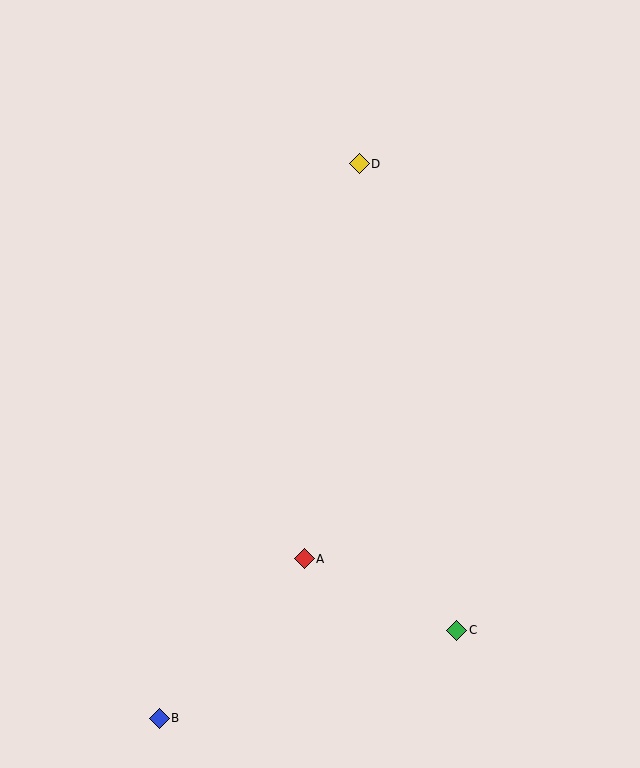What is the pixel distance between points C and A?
The distance between C and A is 169 pixels.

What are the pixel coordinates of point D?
Point D is at (359, 164).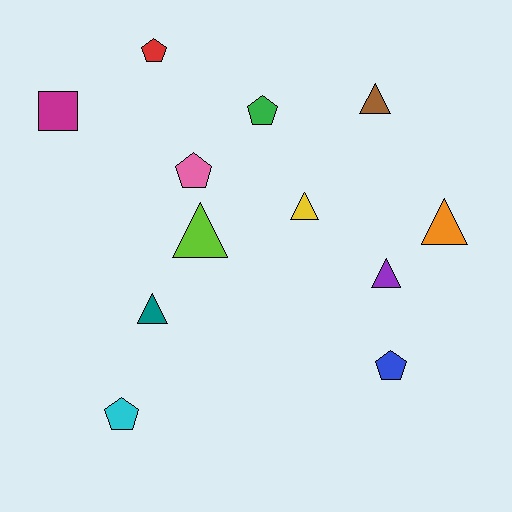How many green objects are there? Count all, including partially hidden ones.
There is 1 green object.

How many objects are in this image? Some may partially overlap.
There are 12 objects.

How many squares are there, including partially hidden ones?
There is 1 square.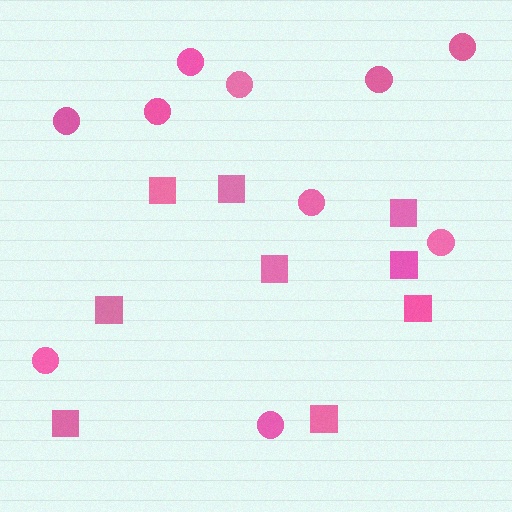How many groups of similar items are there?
There are 2 groups: one group of squares (9) and one group of circles (10).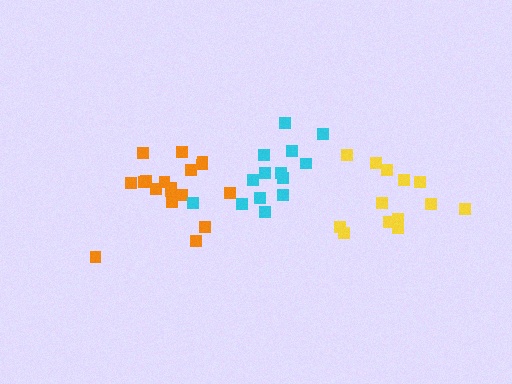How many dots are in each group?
Group 1: 19 dots, Group 2: 14 dots, Group 3: 13 dots (46 total).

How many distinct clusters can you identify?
There are 3 distinct clusters.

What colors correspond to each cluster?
The clusters are colored: orange, cyan, yellow.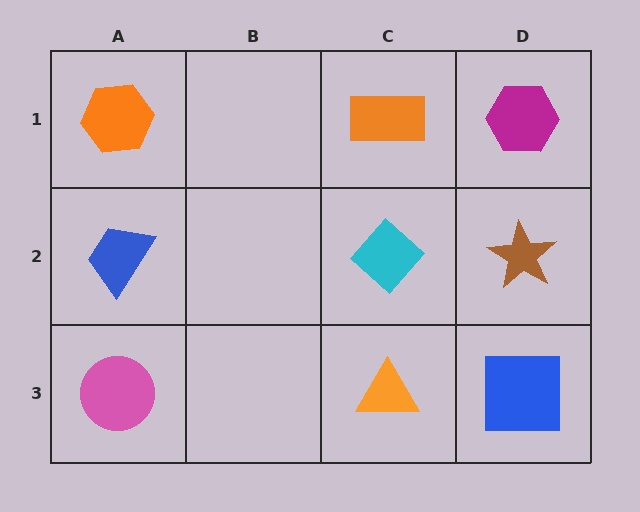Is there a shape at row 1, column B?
No, that cell is empty.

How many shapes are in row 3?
3 shapes.